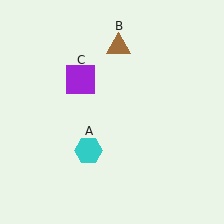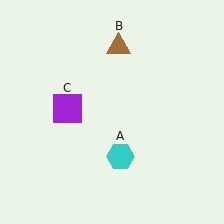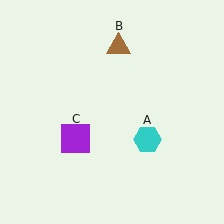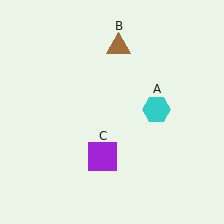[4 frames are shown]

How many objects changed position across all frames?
2 objects changed position: cyan hexagon (object A), purple square (object C).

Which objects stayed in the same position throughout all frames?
Brown triangle (object B) remained stationary.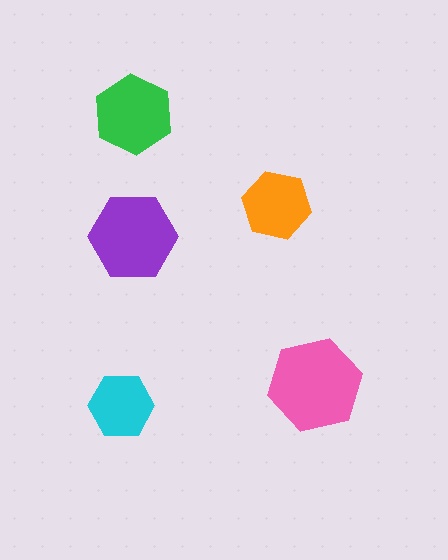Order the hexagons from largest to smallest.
the pink one, the purple one, the green one, the orange one, the cyan one.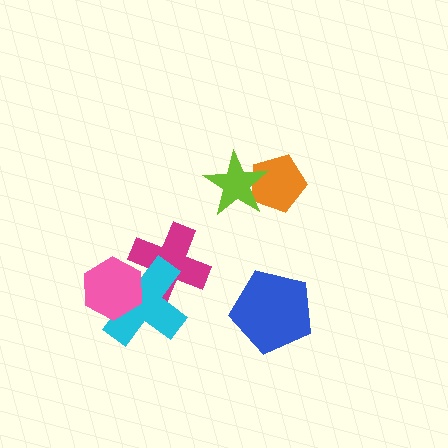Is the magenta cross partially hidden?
Yes, it is partially covered by another shape.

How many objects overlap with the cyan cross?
2 objects overlap with the cyan cross.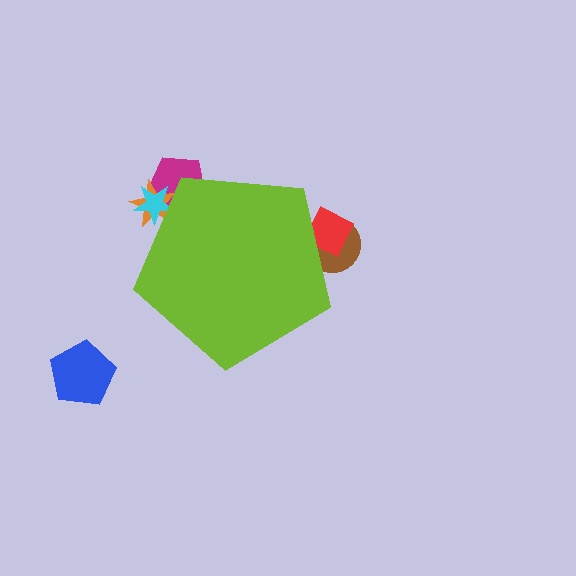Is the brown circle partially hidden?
Yes, the brown circle is partially hidden behind the lime pentagon.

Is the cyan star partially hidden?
Yes, the cyan star is partially hidden behind the lime pentagon.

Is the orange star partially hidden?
Yes, the orange star is partially hidden behind the lime pentagon.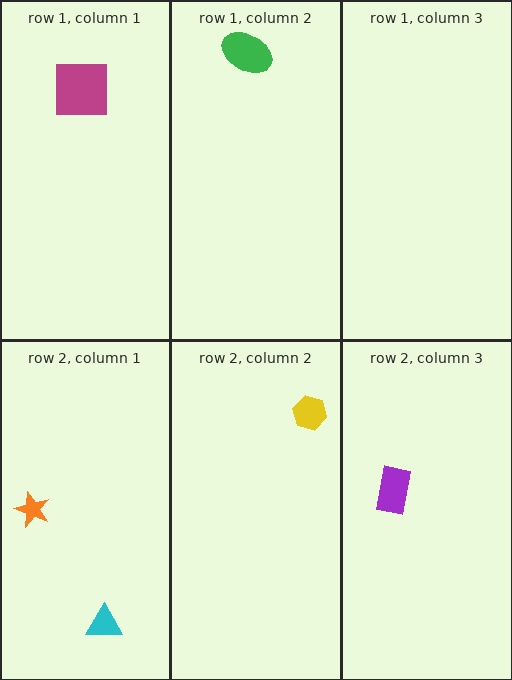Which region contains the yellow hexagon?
The row 2, column 2 region.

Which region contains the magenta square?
The row 1, column 1 region.